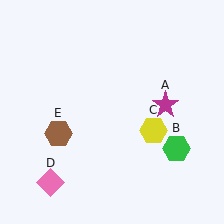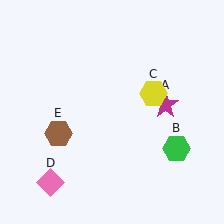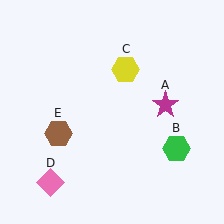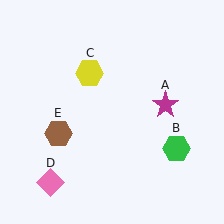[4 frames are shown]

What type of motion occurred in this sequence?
The yellow hexagon (object C) rotated counterclockwise around the center of the scene.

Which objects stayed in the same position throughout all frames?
Magenta star (object A) and green hexagon (object B) and pink diamond (object D) and brown hexagon (object E) remained stationary.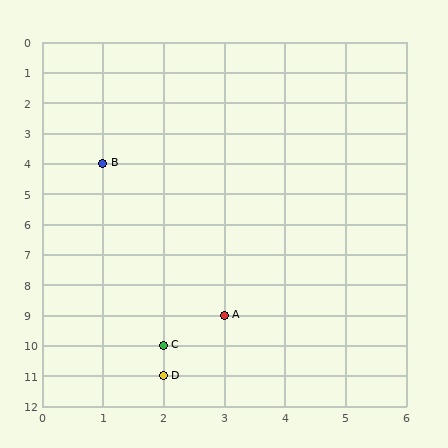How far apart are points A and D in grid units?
Points A and D are 1 column and 2 rows apart (about 2.2 grid units diagonally).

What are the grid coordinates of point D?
Point D is at grid coordinates (2, 11).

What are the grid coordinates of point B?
Point B is at grid coordinates (1, 4).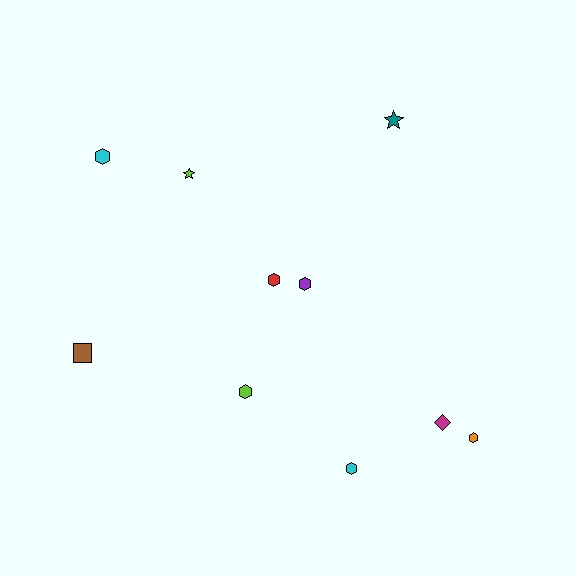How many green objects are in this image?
There are no green objects.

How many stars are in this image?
There are 2 stars.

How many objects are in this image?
There are 10 objects.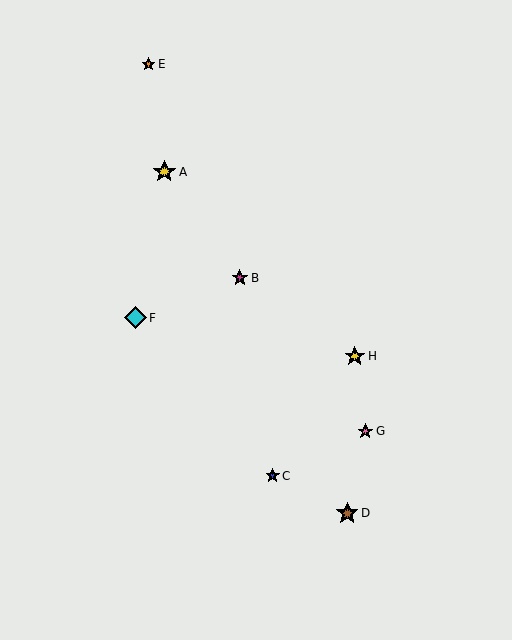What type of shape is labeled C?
Shape C is a blue star.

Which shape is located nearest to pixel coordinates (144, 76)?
The orange star (labeled E) at (148, 64) is nearest to that location.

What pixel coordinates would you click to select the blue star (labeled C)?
Click at (273, 476) to select the blue star C.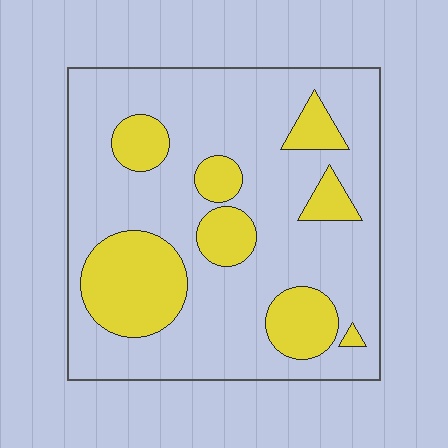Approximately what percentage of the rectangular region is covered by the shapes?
Approximately 25%.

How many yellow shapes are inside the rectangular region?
8.